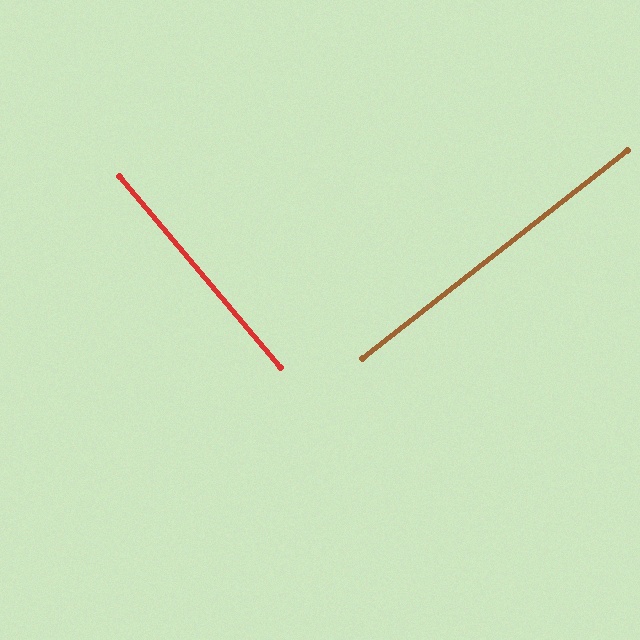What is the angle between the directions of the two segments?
Approximately 88 degrees.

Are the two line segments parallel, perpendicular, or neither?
Perpendicular — they meet at approximately 88°.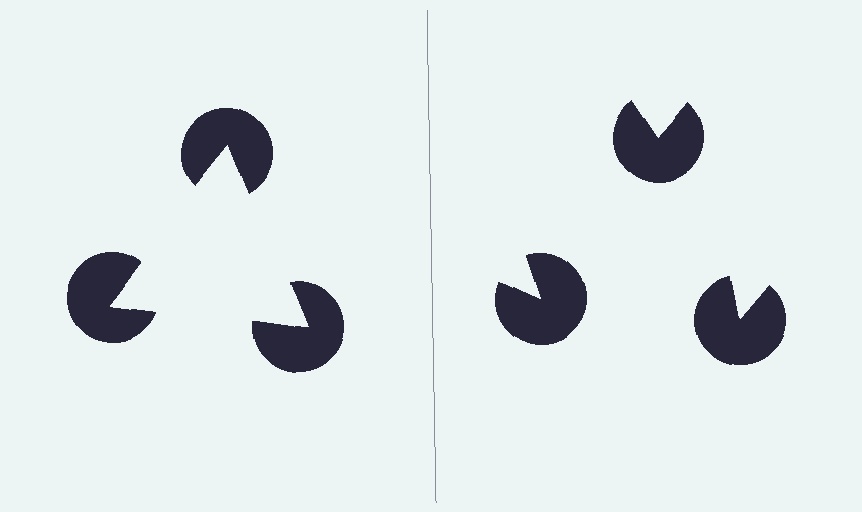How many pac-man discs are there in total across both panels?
6 — 3 on each side.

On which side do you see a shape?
An illusory triangle appears on the left side. On the right side the wedge cuts are rotated, so no coherent shape forms.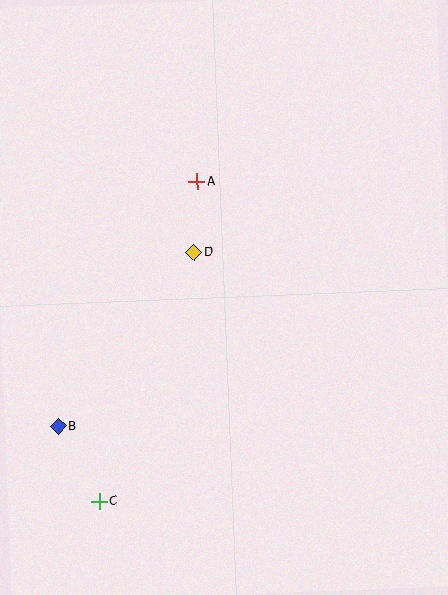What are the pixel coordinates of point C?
Point C is at (99, 501).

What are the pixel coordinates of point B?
Point B is at (58, 427).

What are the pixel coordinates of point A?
Point A is at (197, 182).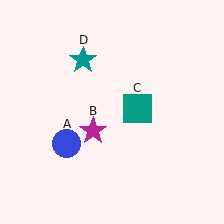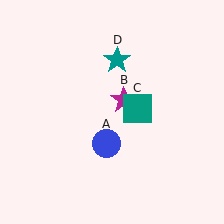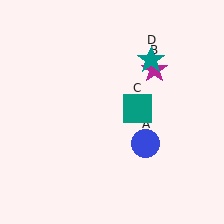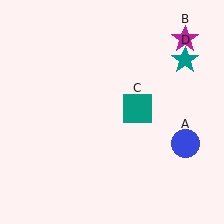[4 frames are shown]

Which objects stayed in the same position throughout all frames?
Teal square (object C) remained stationary.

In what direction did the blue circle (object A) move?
The blue circle (object A) moved right.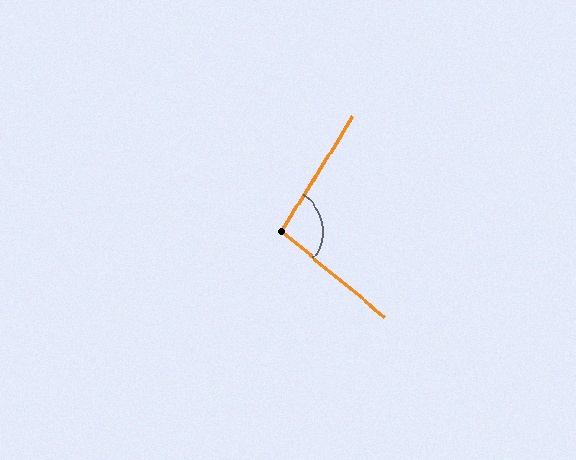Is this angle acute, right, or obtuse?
It is obtuse.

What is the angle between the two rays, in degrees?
Approximately 98 degrees.